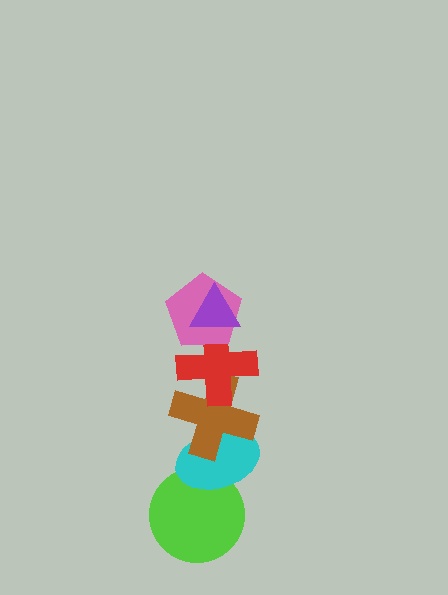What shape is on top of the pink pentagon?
The purple triangle is on top of the pink pentagon.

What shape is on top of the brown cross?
The red cross is on top of the brown cross.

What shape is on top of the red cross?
The pink pentagon is on top of the red cross.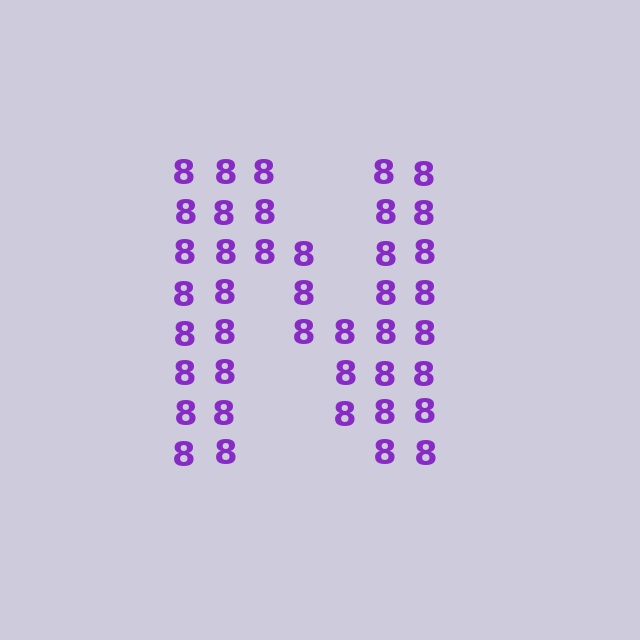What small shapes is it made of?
It is made of small digit 8's.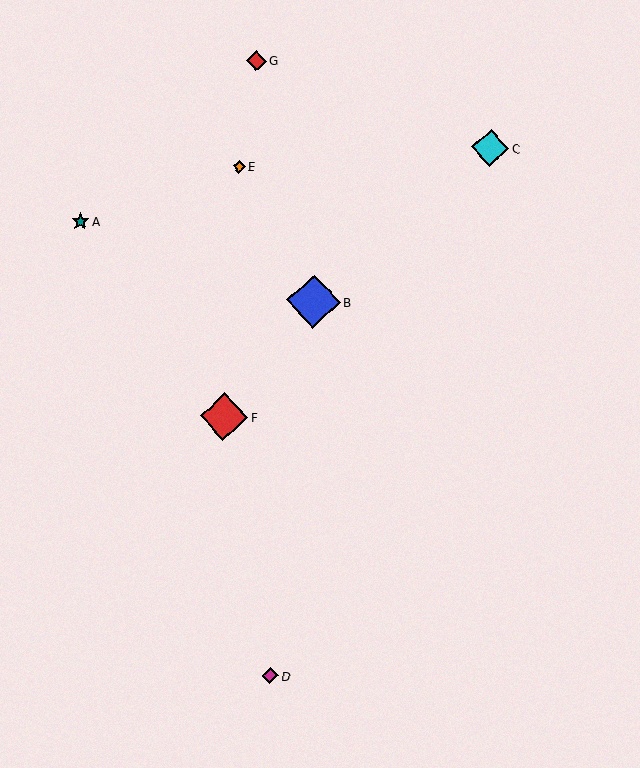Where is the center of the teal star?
The center of the teal star is at (80, 221).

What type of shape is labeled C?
Shape C is a cyan diamond.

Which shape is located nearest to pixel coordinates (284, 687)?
The magenta diamond (labeled D) at (270, 676) is nearest to that location.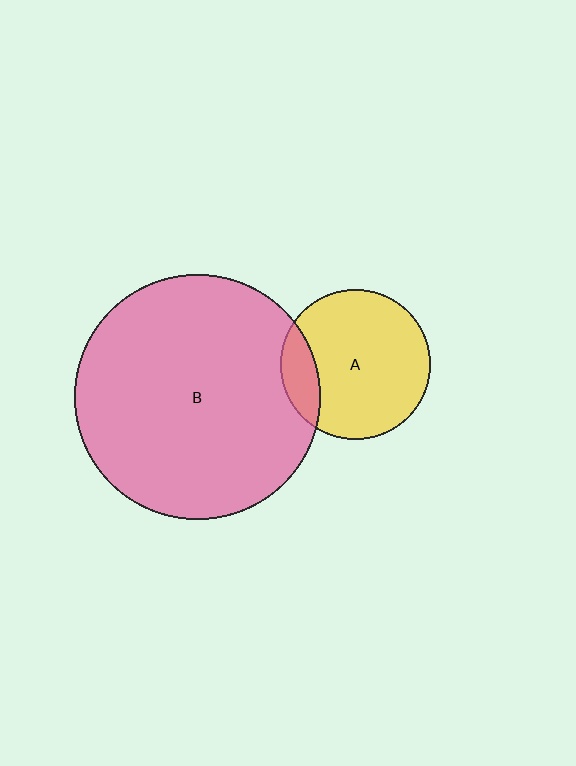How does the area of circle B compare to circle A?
Approximately 2.7 times.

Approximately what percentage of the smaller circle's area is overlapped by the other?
Approximately 15%.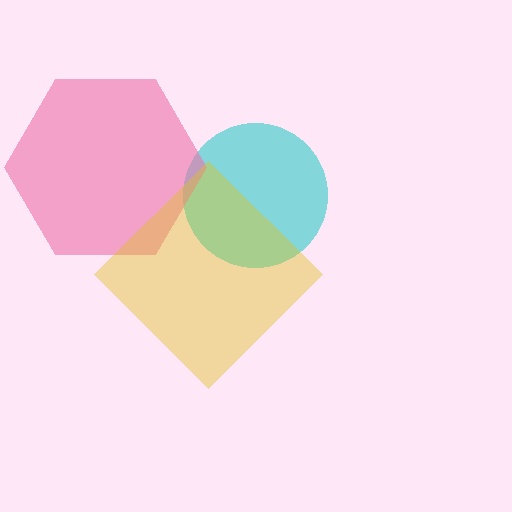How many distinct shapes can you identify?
There are 3 distinct shapes: a cyan circle, a pink hexagon, a yellow diamond.